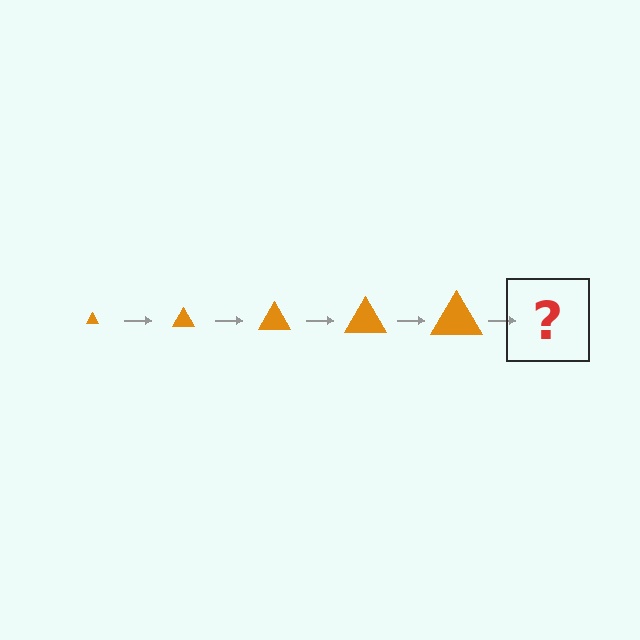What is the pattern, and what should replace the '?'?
The pattern is that the triangle gets progressively larger each step. The '?' should be an orange triangle, larger than the previous one.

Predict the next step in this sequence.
The next step is an orange triangle, larger than the previous one.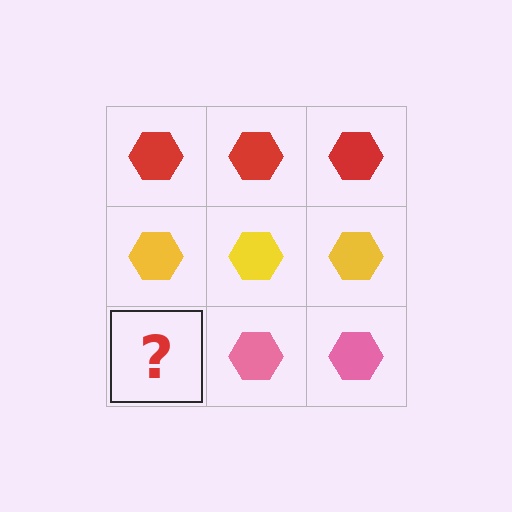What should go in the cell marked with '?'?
The missing cell should contain a pink hexagon.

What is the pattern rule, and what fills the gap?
The rule is that each row has a consistent color. The gap should be filled with a pink hexagon.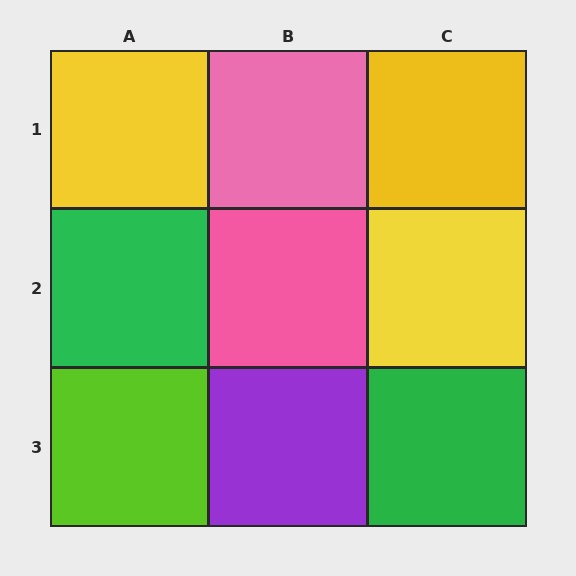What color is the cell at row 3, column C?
Green.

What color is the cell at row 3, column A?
Lime.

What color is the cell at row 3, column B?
Purple.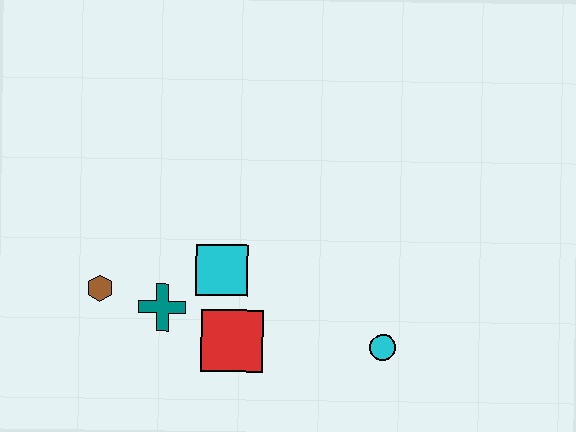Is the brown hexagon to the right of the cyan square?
No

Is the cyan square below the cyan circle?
No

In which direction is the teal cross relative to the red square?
The teal cross is to the left of the red square.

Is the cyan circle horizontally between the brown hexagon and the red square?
No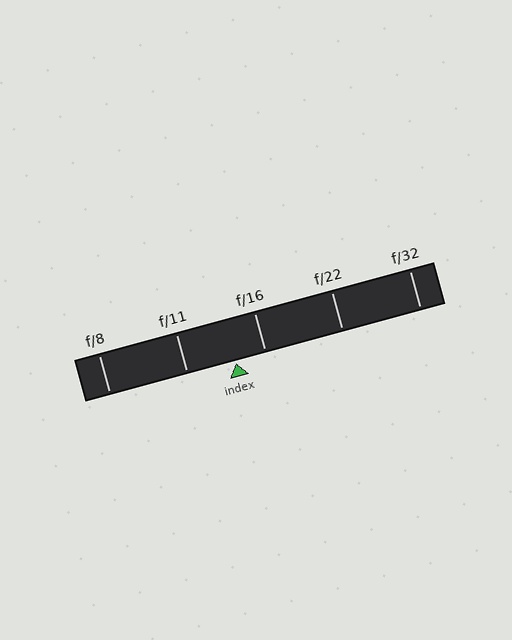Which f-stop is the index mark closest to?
The index mark is closest to f/16.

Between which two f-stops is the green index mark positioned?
The index mark is between f/11 and f/16.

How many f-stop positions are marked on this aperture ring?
There are 5 f-stop positions marked.